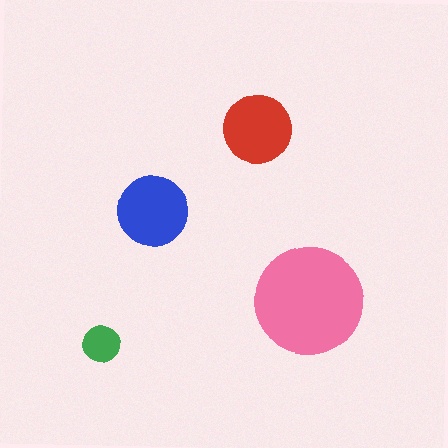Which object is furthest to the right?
The pink circle is rightmost.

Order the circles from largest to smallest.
the pink one, the blue one, the red one, the green one.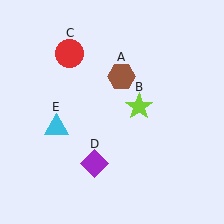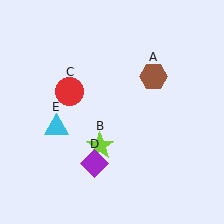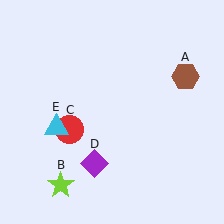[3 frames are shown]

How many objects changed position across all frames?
3 objects changed position: brown hexagon (object A), lime star (object B), red circle (object C).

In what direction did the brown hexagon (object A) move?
The brown hexagon (object A) moved right.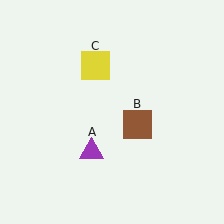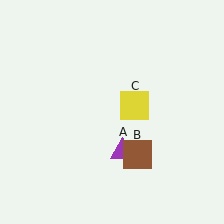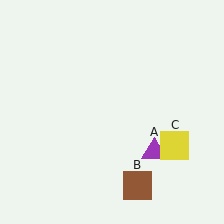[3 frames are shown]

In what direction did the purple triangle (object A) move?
The purple triangle (object A) moved right.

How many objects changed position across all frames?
3 objects changed position: purple triangle (object A), brown square (object B), yellow square (object C).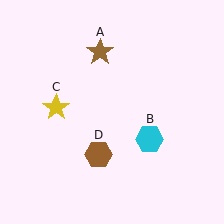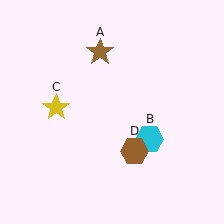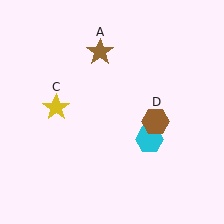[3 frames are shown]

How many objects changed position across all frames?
1 object changed position: brown hexagon (object D).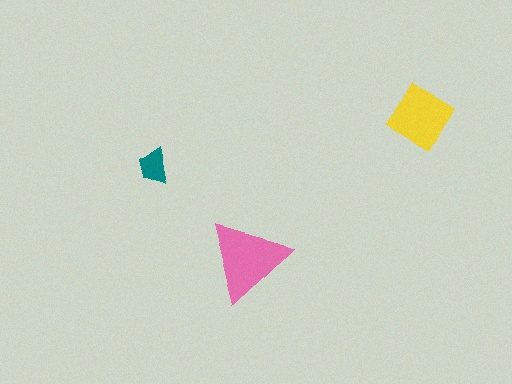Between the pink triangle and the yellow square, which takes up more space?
The pink triangle.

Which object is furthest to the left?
The teal trapezoid is leftmost.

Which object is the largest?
The pink triangle.